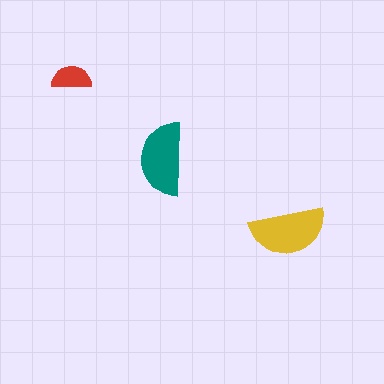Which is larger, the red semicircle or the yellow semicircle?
The yellow one.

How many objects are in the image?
There are 3 objects in the image.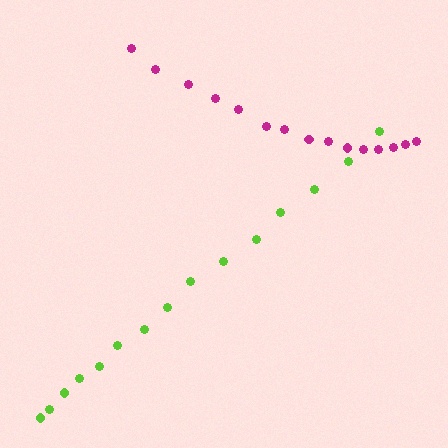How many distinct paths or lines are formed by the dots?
There are 2 distinct paths.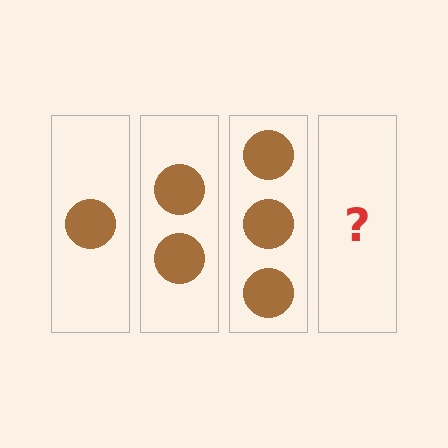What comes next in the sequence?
The next element should be 4 circles.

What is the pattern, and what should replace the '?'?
The pattern is that each step adds one more circle. The '?' should be 4 circles.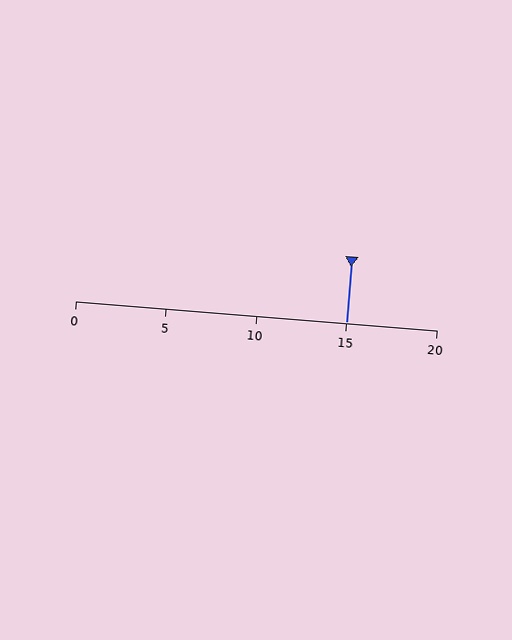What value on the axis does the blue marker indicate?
The marker indicates approximately 15.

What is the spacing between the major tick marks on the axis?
The major ticks are spaced 5 apart.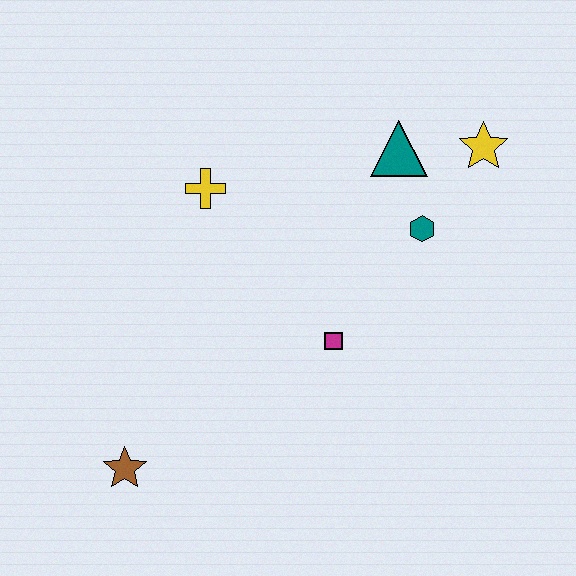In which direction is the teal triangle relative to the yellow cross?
The teal triangle is to the right of the yellow cross.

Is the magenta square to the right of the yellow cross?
Yes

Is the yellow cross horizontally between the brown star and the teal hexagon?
Yes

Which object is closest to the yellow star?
The teal triangle is closest to the yellow star.